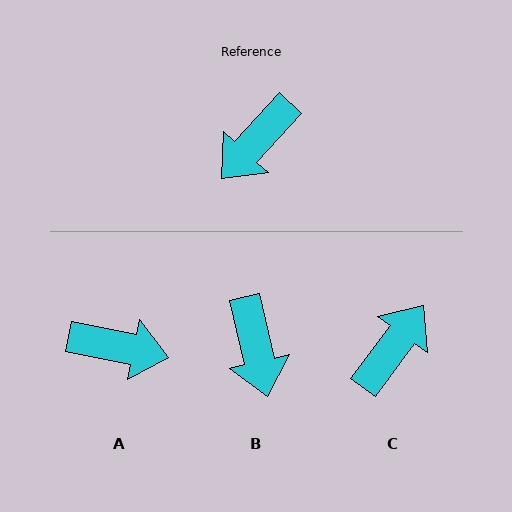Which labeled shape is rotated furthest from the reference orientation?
C, about 174 degrees away.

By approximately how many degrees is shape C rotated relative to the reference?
Approximately 174 degrees clockwise.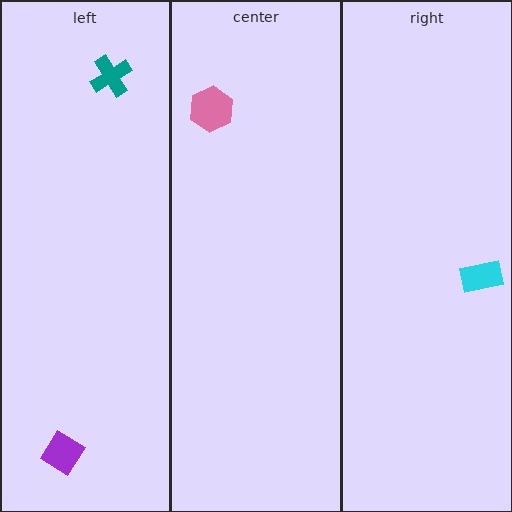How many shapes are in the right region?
1.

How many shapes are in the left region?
2.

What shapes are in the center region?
The pink hexagon.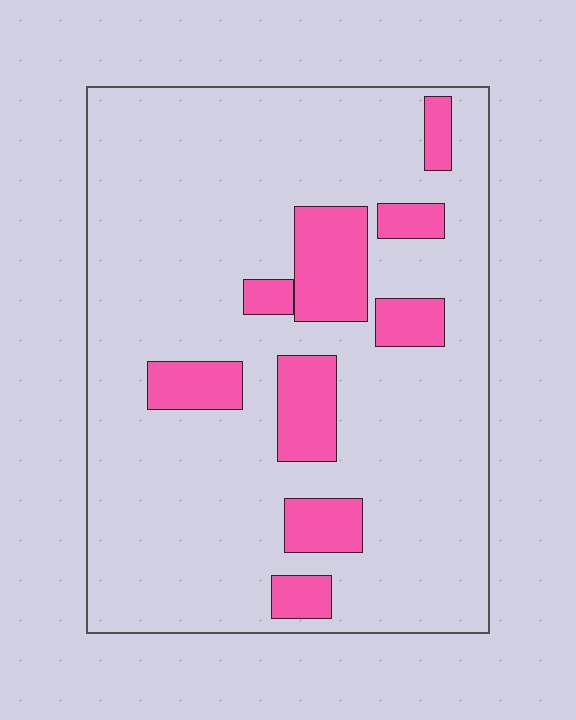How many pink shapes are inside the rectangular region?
9.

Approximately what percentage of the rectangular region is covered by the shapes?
Approximately 15%.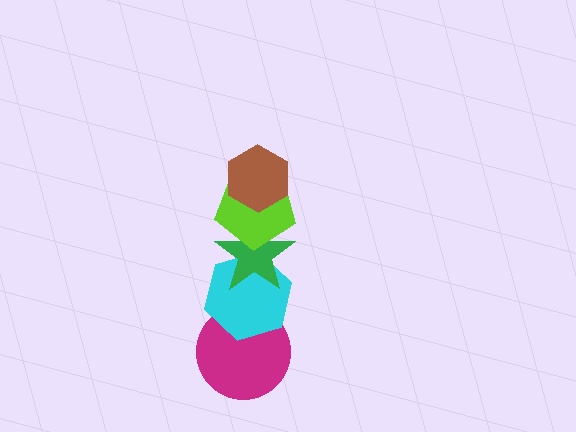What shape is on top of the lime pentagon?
The brown hexagon is on top of the lime pentagon.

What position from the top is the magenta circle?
The magenta circle is 5th from the top.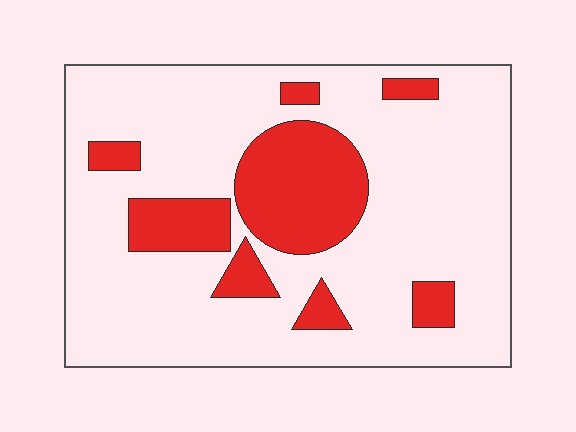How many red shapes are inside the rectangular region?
8.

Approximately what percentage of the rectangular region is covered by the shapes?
Approximately 20%.